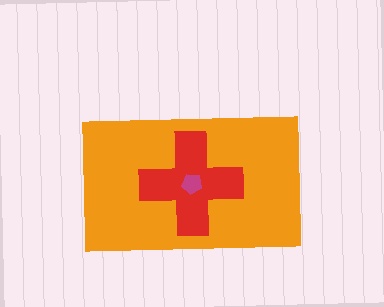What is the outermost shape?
The orange rectangle.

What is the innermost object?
The magenta pentagon.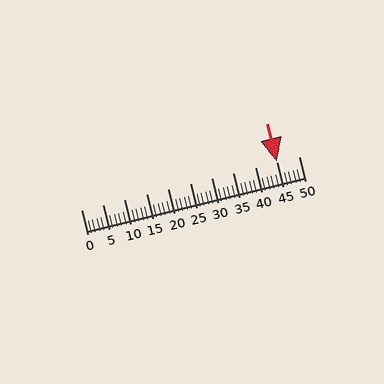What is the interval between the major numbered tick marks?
The major tick marks are spaced 5 units apart.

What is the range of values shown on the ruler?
The ruler shows values from 0 to 50.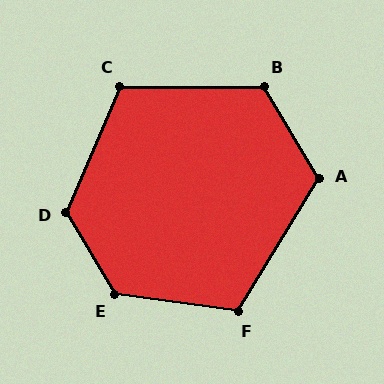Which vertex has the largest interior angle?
E, at approximately 129 degrees.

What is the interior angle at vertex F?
Approximately 114 degrees (obtuse).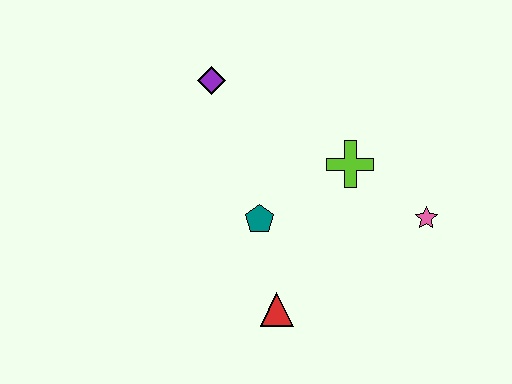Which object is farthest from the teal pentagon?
The pink star is farthest from the teal pentagon.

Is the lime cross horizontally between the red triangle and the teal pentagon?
No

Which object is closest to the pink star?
The lime cross is closest to the pink star.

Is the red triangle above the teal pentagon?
No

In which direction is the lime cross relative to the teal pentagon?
The lime cross is to the right of the teal pentagon.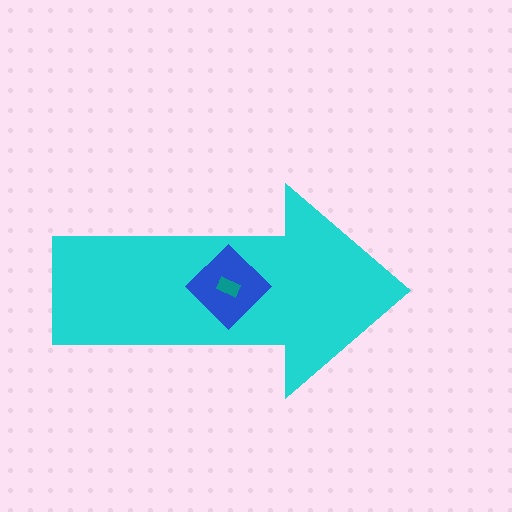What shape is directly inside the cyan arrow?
The blue diamond.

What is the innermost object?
The teal rectangle.